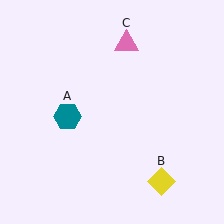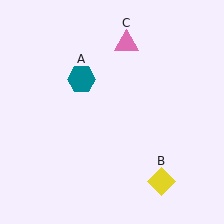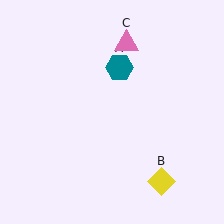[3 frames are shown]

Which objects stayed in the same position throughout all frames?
Yellow diamond (object B) and pink triangle (object C) remained stationary.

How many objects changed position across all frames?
1 object changed position: teal hexagon (object A).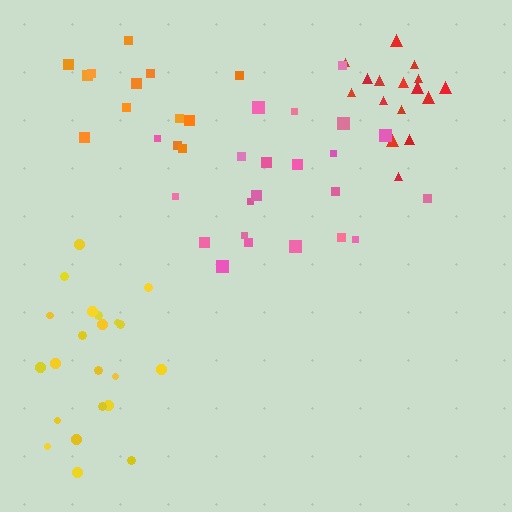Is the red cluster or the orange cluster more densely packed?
Red.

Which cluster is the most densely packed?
Red.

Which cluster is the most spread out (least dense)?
Orange.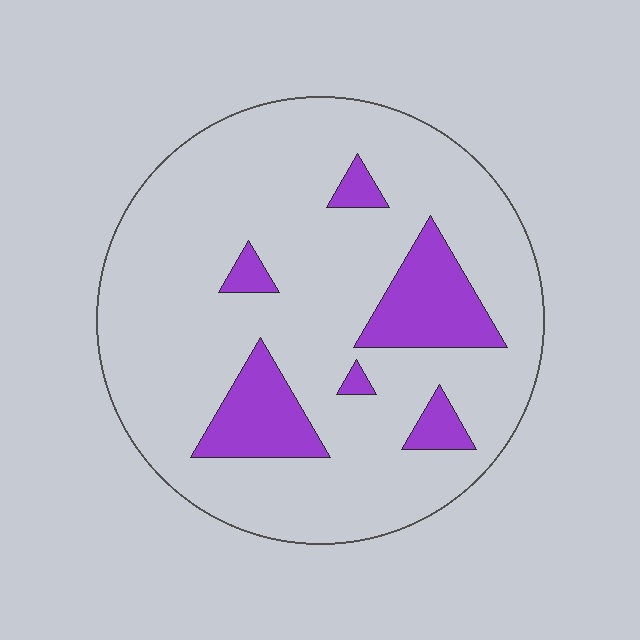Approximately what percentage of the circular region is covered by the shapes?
Approximately 15%.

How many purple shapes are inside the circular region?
6.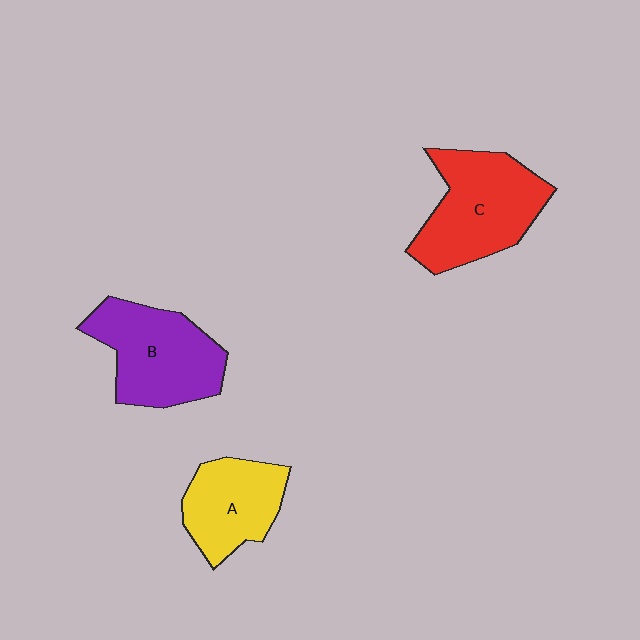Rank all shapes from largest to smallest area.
From largest to smallest: C (red), B (purple), A (yellow).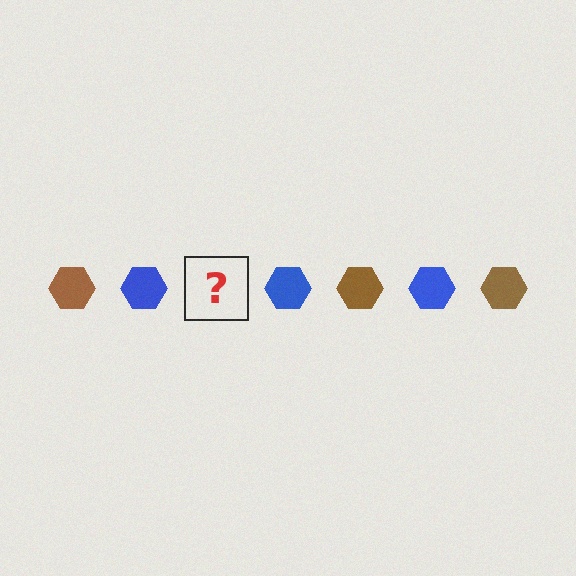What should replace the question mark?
The question mark should be replaced with a brown hexagon.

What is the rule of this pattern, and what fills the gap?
The rule is that the pattern cycles through brown, blue hexagons. The gap should be filled with a brown hexagon.